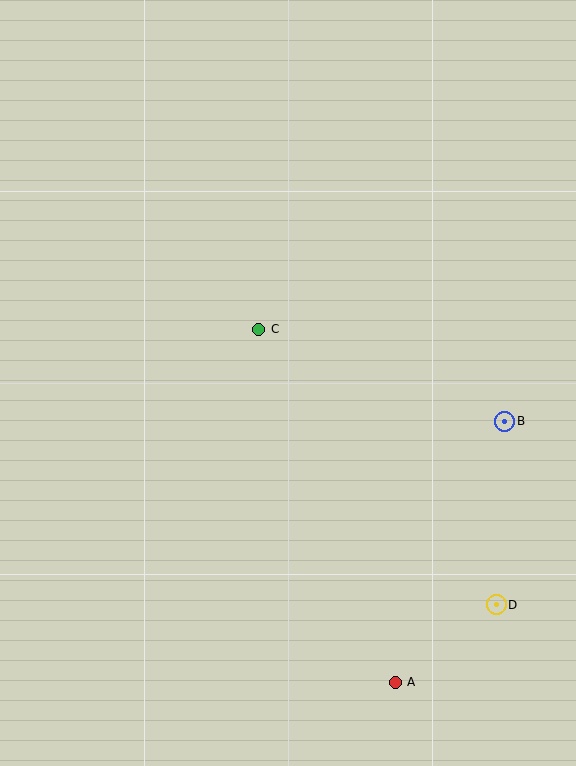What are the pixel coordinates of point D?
Point D is at (496, 605).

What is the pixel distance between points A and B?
The distance between A and B is 283 pixels.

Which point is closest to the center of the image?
Point C at (259, 329) is closest to the center.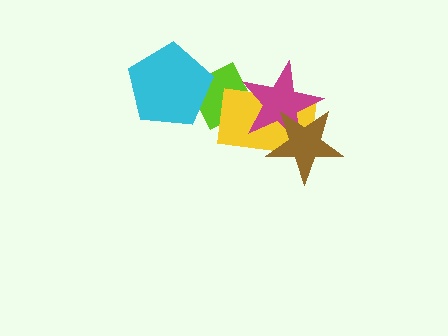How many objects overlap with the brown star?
2 objects overlap with the brown star.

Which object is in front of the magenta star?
The brown star is in front of the magenta star.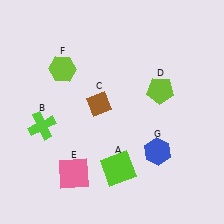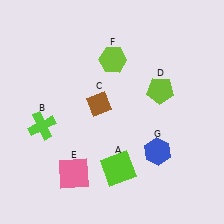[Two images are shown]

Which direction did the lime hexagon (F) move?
The lime hexagon (F) moved right.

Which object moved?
The lime hexagon (F) moved right.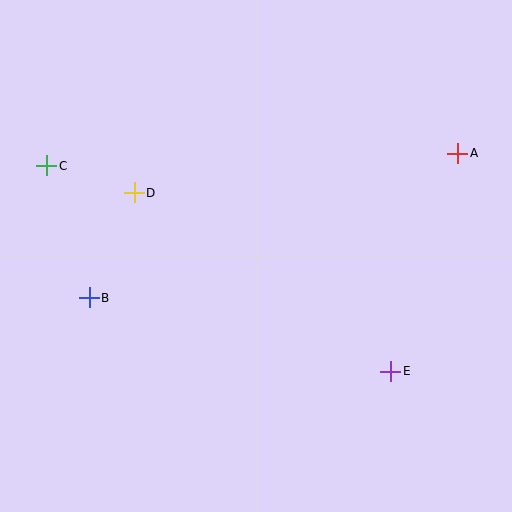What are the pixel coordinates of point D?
Point D is at (134, 193).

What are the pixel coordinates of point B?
Point B is at (89, 298).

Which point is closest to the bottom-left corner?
Point B is closest to the bottom-left corner.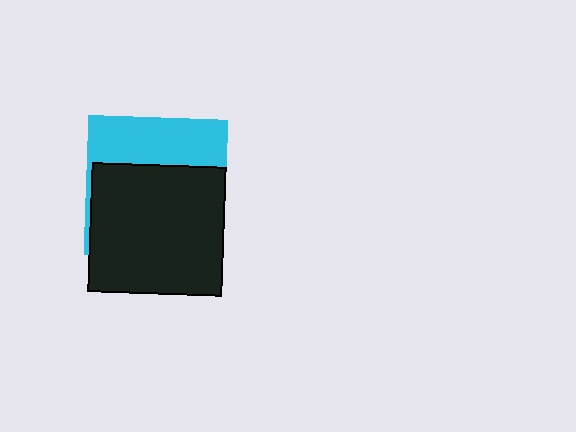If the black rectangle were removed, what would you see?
You would see the complete cyan square.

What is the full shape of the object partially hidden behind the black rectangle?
The partially hidden object is a cyan square.